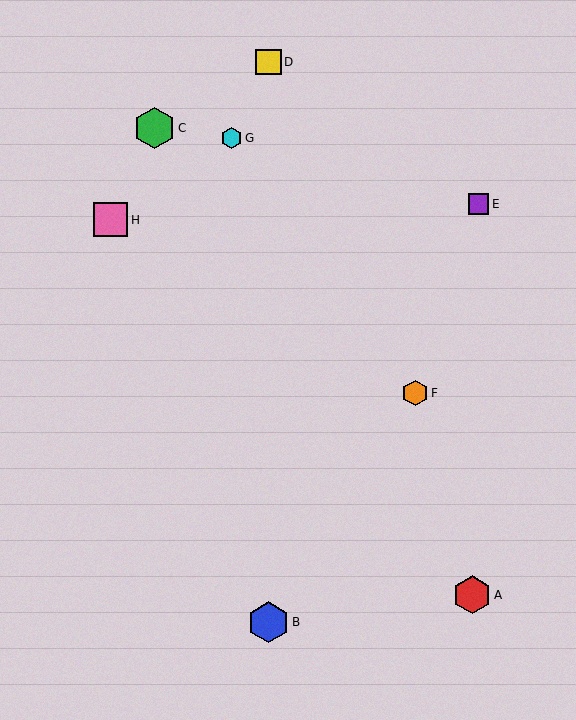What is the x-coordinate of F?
Object F is at x≈415.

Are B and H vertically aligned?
No, B is at x≈268 and H is at x≈111.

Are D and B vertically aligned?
Yes, both are at x≈268.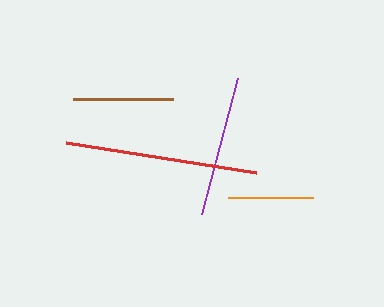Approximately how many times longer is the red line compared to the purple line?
The red line is approximately 1.4 times the length of the purple line.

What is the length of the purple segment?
The purple segment is approximately 141 pixels long.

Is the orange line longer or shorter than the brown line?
The brown line is longer than the orange line.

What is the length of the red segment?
The red segment is approximately 192 pixels long.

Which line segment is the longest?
The red line is the longest at approximately 192 pixels.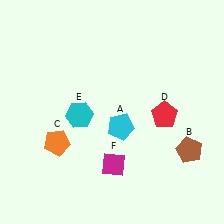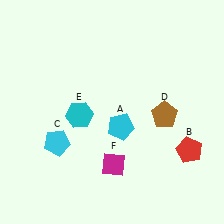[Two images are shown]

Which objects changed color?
B changed from brown to red. C changed from orange to cyan. D changed from red to brown.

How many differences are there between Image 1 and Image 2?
There are 3 differences between the two images.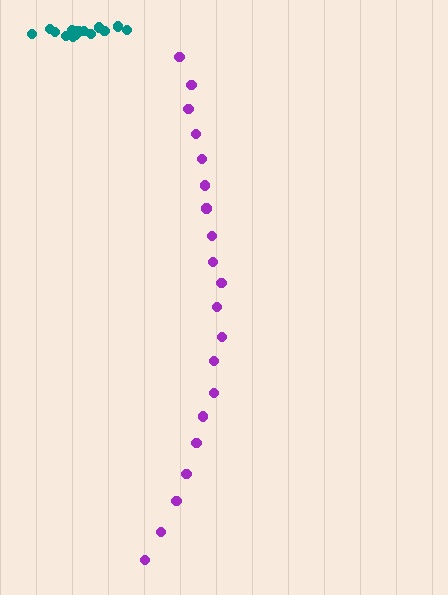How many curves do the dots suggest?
There are 2 distinct paths.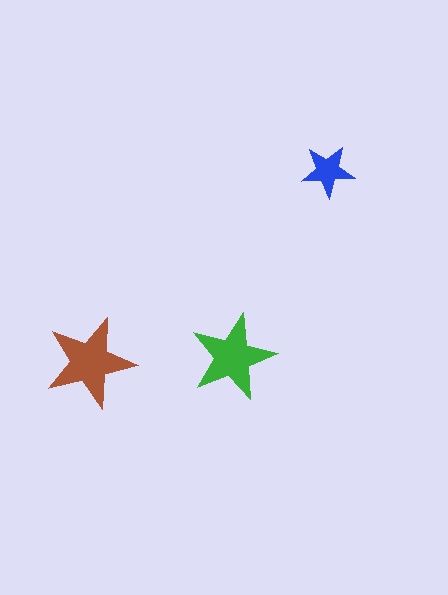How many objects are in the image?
There are 3 objects in the image.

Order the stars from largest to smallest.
the brown one, the green one, the blue one.